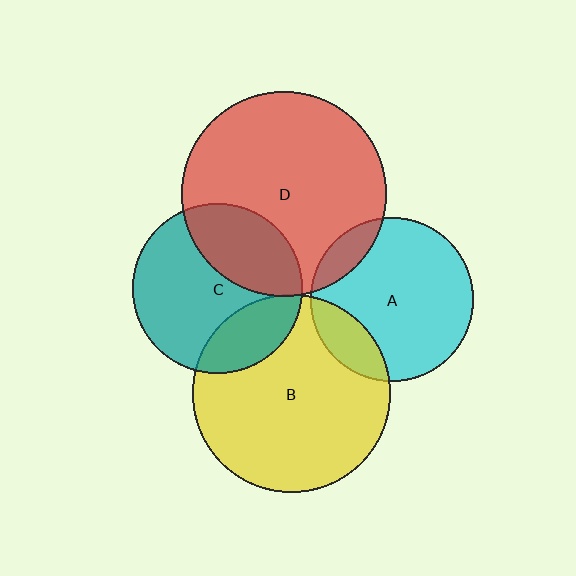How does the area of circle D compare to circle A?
Approximately 1.6 times.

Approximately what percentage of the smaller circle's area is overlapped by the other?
Approximately 15%.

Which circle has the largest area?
Circle D (red).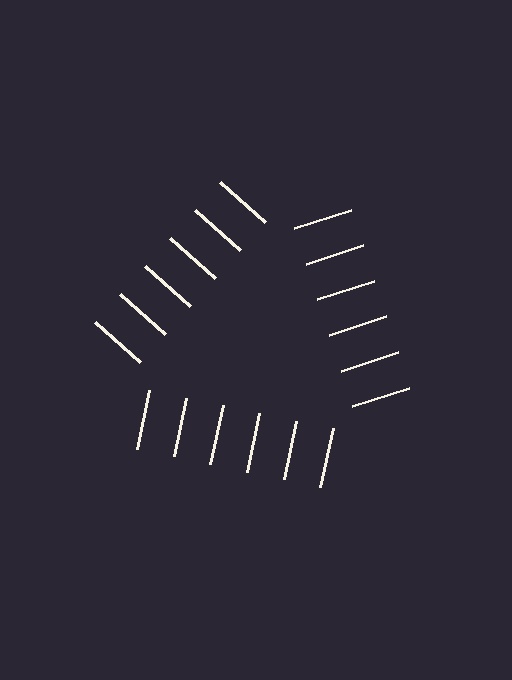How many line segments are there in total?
18 — 6 along each of the 3 edges.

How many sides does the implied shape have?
3 sides — the line-ends trace a triangle.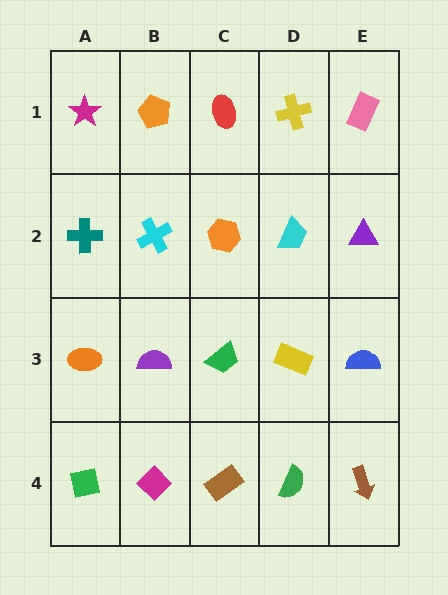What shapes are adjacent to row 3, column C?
An orange hexagon (row 2, column C), a brown rectangle (row 4, column C), a purple semicircle (row 3, column B), a yellow rectangle (row 3, column D).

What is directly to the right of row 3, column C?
A yellow rectangle.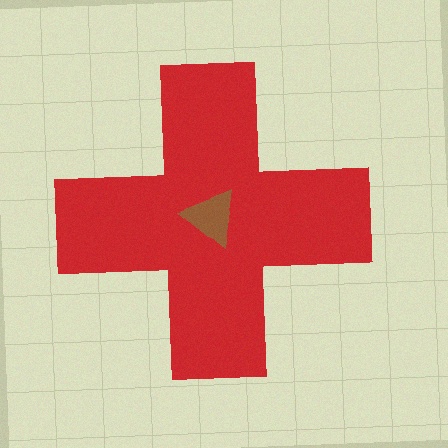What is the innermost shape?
The brown triangle.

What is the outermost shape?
The red cross.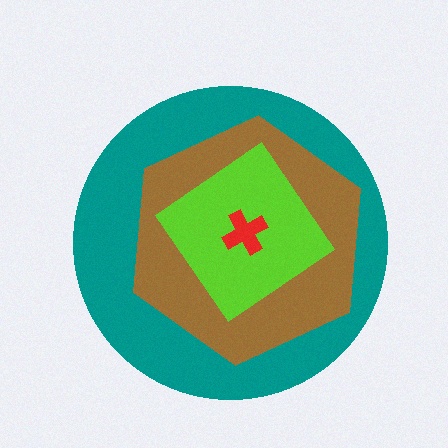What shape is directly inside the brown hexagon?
The lime diamond.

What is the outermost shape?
The teal circle.